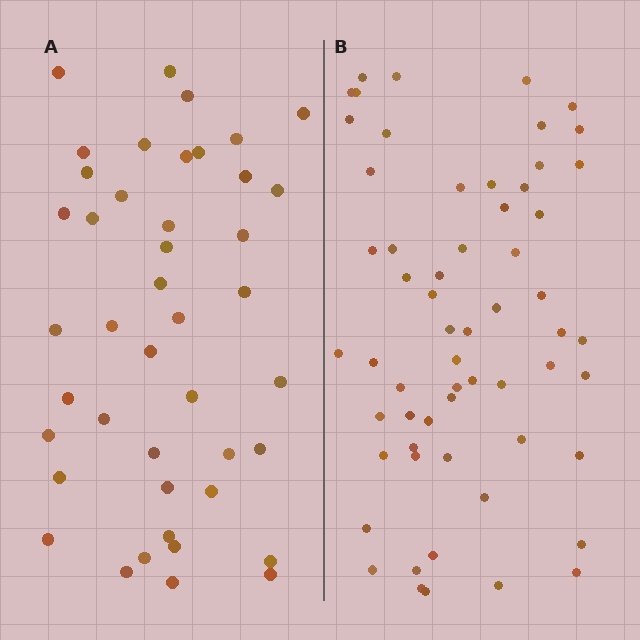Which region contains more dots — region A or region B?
Region B (the right region) has more dots.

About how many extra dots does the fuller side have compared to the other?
Region B has approximately 15 more dots than region A.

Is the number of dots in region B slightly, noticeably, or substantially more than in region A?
Region B has noticeably more, but not dramatically so. The ratio is roughly 1.4 to 1.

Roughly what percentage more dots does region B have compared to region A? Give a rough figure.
About 40% more.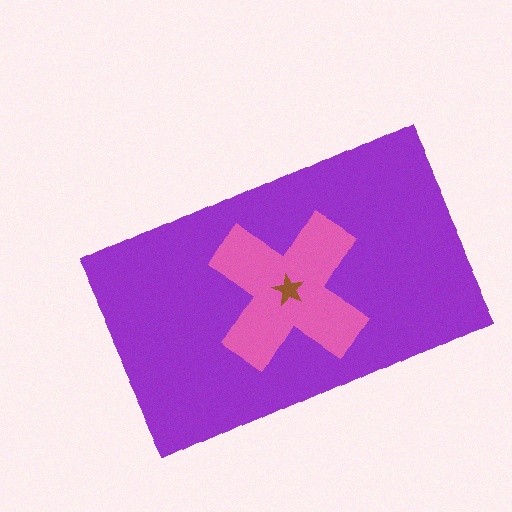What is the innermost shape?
The brown star.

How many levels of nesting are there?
3.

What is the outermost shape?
The purple rectangle.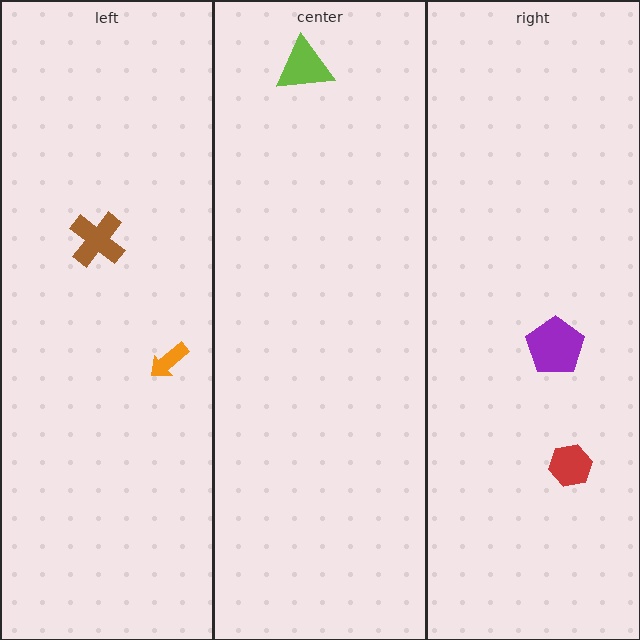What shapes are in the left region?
The brown cross, the orange arrow.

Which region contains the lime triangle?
The center region.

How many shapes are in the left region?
2.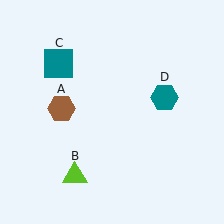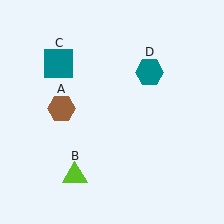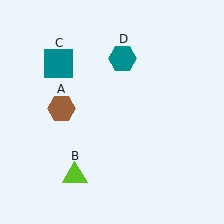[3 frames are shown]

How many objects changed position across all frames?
1 object changed position: teal hexagon (object D).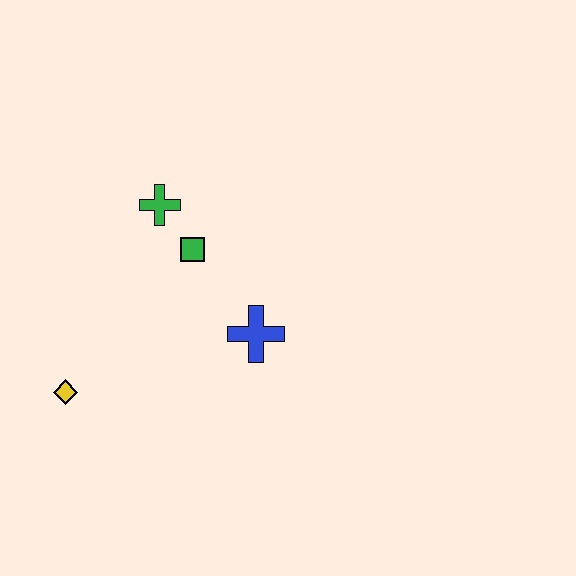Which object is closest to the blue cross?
The green square is closest to the blue cross.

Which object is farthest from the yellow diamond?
The green cross is farthest from the yellow diamond.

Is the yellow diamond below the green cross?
Yes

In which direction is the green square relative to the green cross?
The green square is below the green cross.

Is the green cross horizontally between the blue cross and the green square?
No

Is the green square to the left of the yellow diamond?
No